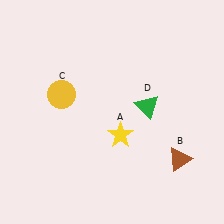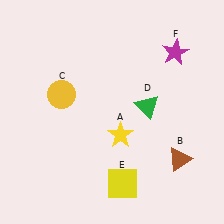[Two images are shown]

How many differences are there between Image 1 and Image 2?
There are 2 differences between the two images.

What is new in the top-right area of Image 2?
A magenta star (F) was added in the top-right area of Image 2.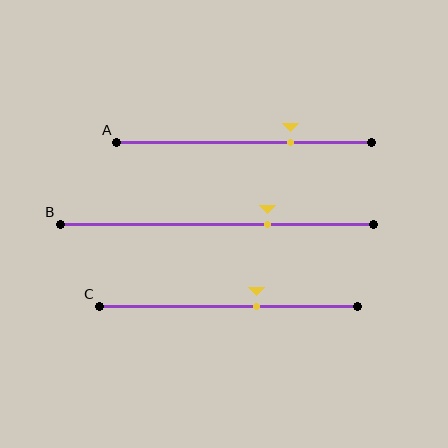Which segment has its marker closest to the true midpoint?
Segment C has its marker closest to the true midpoint.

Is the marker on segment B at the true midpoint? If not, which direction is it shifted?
No, the marker on segment B is shifted to the right by about 16% of the segment length.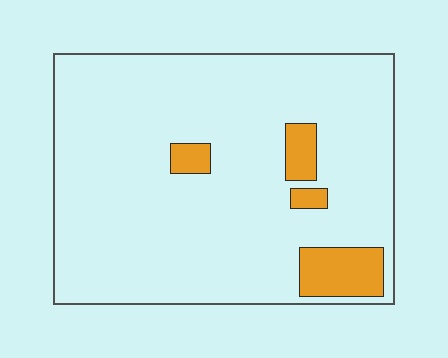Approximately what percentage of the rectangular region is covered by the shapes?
Approximately 10%.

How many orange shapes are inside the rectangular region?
4.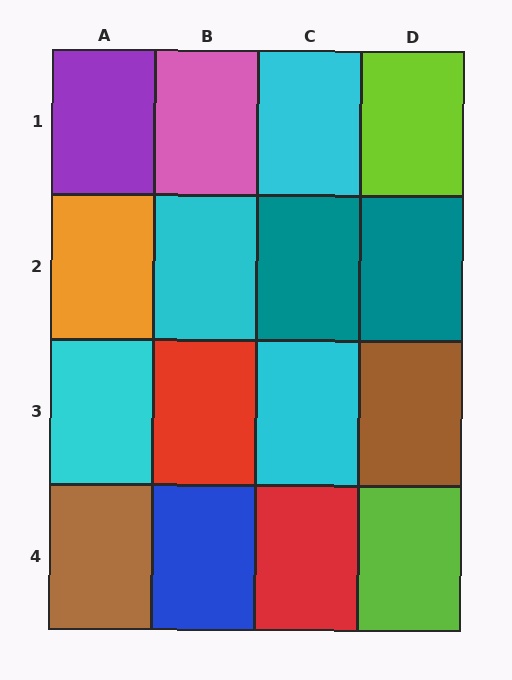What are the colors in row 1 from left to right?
Purple, pink, cyan, lime.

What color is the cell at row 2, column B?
Cyan.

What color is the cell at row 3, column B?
Red.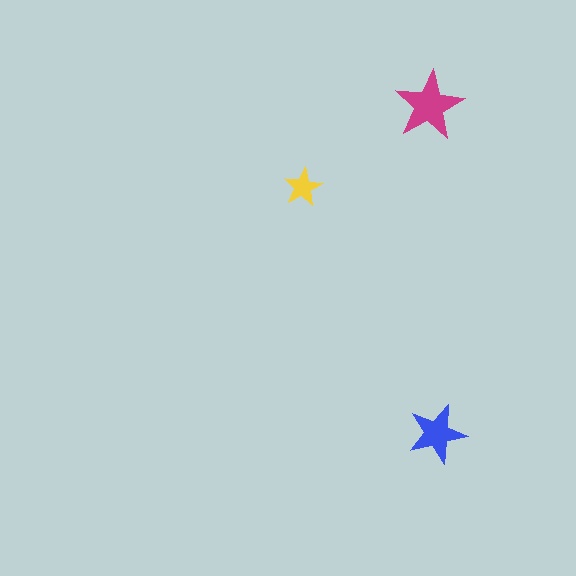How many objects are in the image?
There are 3 objects in the image.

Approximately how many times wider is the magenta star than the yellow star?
About 2 times wider.